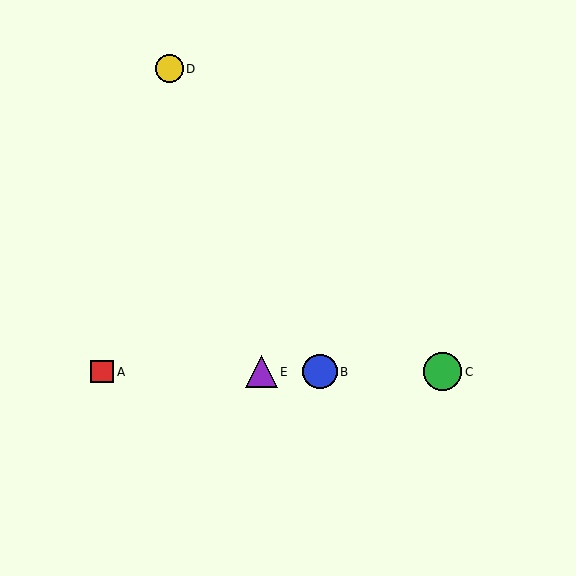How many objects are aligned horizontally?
4 objects (A, B, C, E) are aligned horizontally.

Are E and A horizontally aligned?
Yes, both are at y≈372.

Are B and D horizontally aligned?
No, B is at y≈372 and D is at y≈69.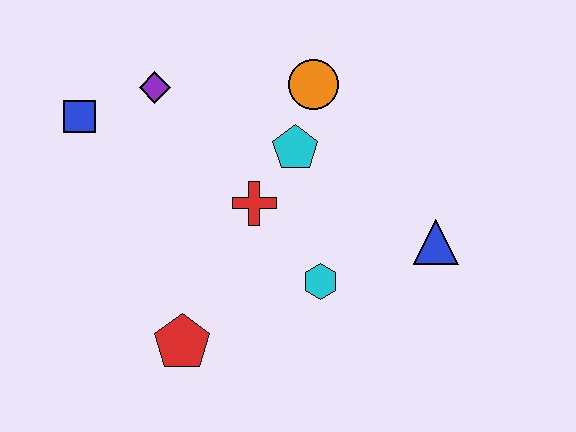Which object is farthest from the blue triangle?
The blue square is farthest from the blue triangle.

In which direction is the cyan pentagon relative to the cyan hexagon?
The cyan pentagon is above the cyan hexagon.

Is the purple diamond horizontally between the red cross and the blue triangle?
No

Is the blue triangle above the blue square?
No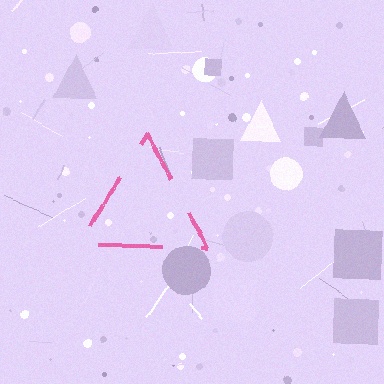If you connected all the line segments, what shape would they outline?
They would outline a triangle.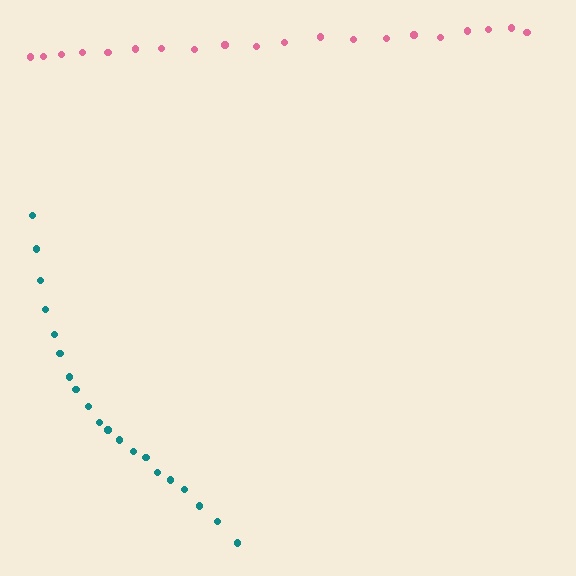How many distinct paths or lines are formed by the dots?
There are 2 distinct paths.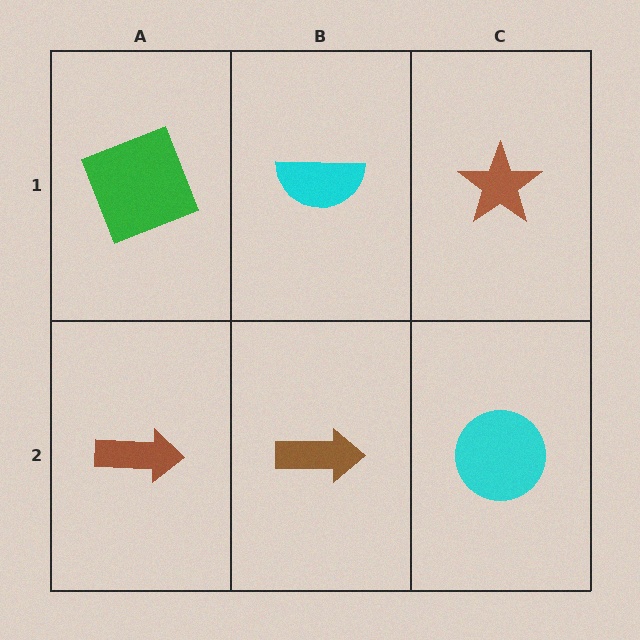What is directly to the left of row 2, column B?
A brown arrow.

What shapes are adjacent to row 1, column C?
A cyan circle (row 2, column C), a cyan semicircle (row 1, column B).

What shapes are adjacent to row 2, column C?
A brown star (row 1, column C), a brown arrow (row 2, column B).